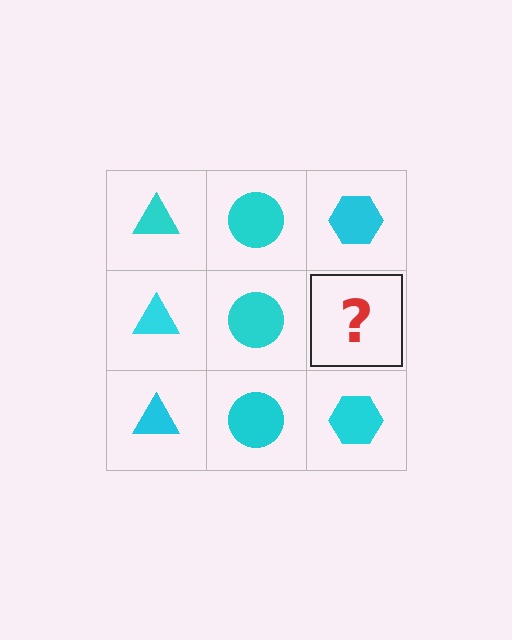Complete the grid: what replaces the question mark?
The question mark should be replaced with a cyan hexagon.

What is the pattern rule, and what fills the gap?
The rule is that each column has a consistent shape. The gap should be filled with a cyan hexagon.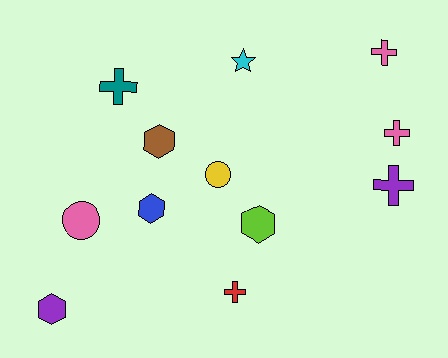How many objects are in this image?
There are 12 objects.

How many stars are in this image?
There is 1 star.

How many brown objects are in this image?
There is 1 brown object.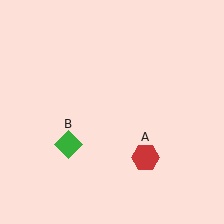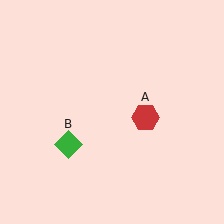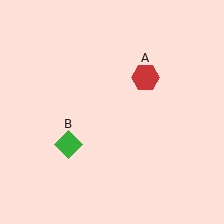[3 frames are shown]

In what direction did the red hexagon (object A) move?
The red hexagon (object A) moved up.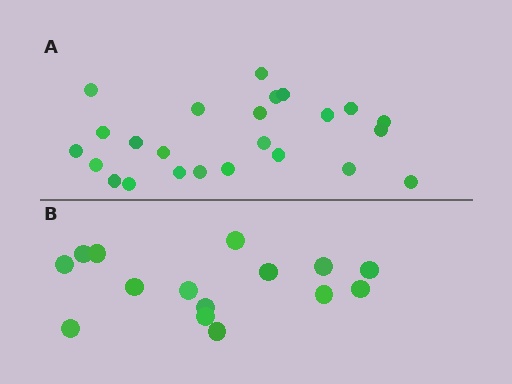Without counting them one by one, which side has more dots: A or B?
Region A (the top region) has more dots.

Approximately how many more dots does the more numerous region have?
Region A has roughly 8 or so more dots than region B.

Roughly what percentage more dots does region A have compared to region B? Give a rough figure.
About 60% more.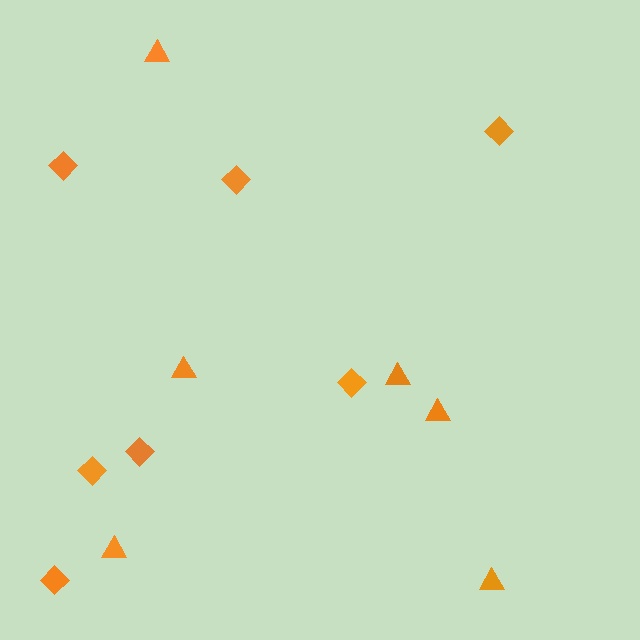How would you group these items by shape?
There are 2 groups: one group of diamonds (7) and one group of triangles (6).